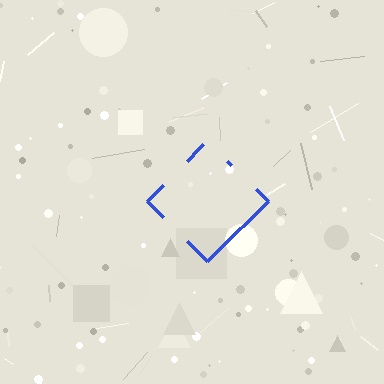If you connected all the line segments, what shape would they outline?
They would outline a diamond.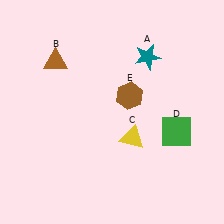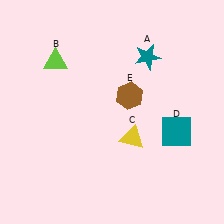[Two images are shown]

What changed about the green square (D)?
In Image 1, D is green. In Image 2, it changed to teal.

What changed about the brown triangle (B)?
In Image 1, B is brown. In Image 2, it changed to lime.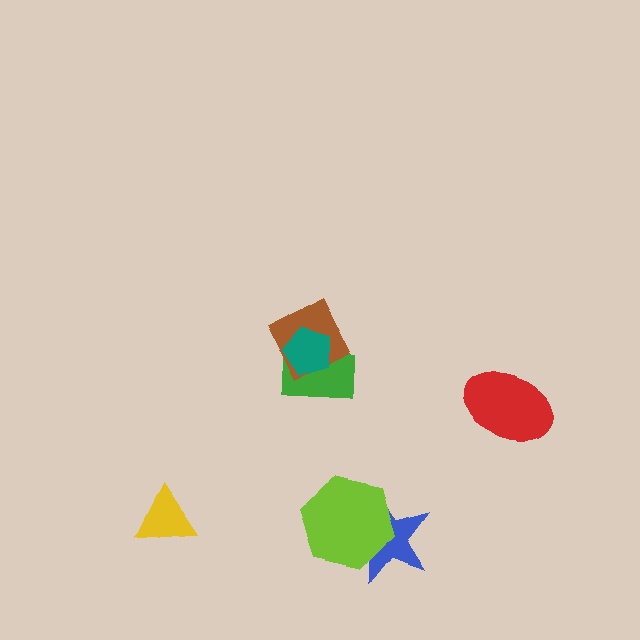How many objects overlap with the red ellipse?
0 objects overlap with the red ellipse.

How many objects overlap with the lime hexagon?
1 object overlaps with the lime hexagon.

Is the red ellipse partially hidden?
No, no other shape covers it.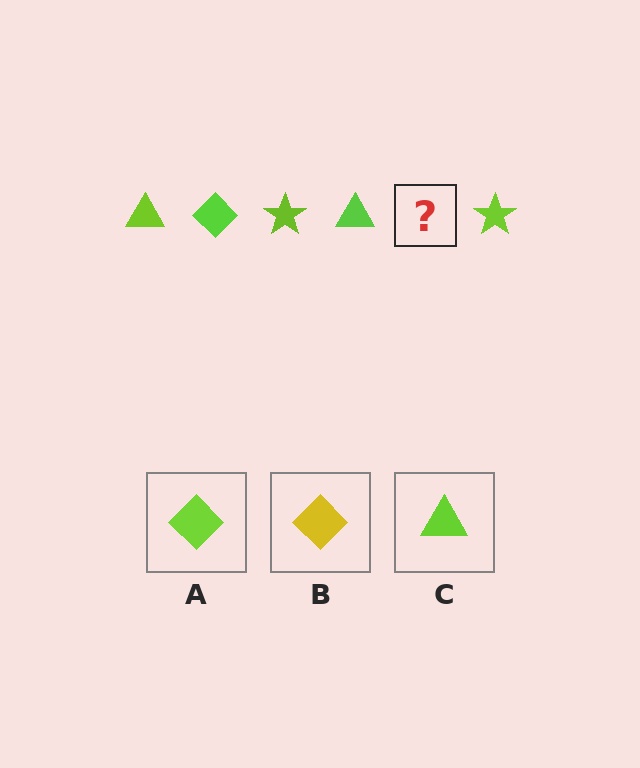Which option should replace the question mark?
Option A.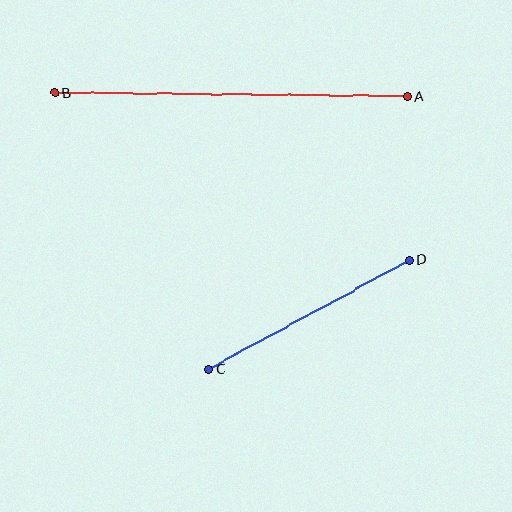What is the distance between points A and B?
The distance is approximately 352 pixels.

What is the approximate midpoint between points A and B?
The midpoint is at approximately (231, 95) pixels.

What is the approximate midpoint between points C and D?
The midpoint is at approximately (309, 314) pixels.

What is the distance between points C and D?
The distance is approximately 228 pixels.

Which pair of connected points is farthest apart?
Points A and B are farthest apart.